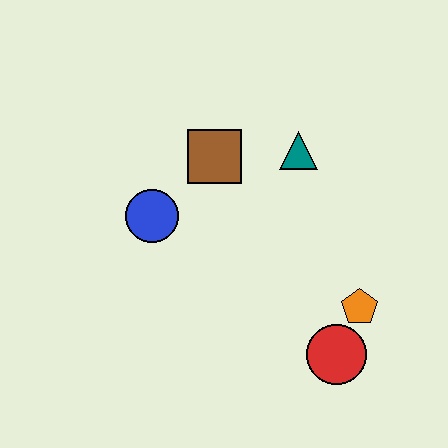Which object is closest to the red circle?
The orange pentagon is closest to the red circle.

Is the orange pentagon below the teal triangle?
Yes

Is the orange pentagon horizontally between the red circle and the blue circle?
No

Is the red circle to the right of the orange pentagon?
No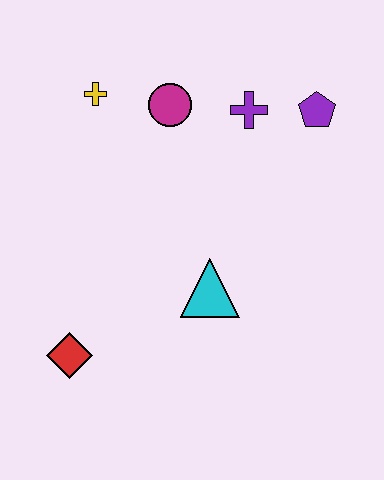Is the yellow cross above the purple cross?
Yes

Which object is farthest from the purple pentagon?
The red diamond is farthest from the purple pentagon.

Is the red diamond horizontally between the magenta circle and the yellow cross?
No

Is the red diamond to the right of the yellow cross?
No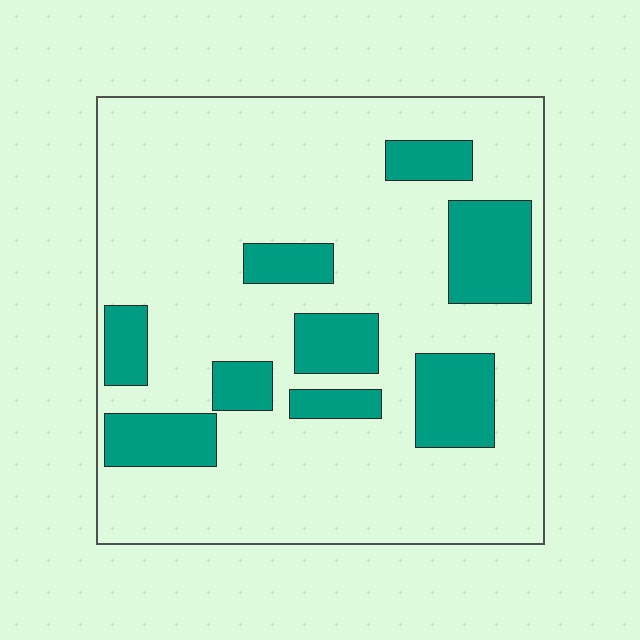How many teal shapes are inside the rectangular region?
9.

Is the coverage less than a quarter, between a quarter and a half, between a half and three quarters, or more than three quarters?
Less than a quarter.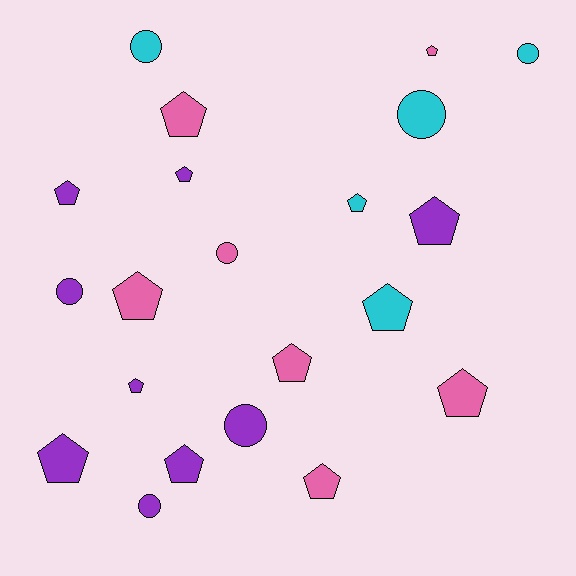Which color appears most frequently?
Purple, with 9 objects.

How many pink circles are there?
There is 1 pink circle.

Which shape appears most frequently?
Pentagon, with 14 objects.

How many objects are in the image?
There are 21 objects.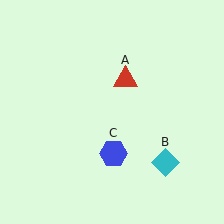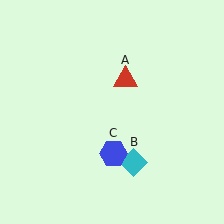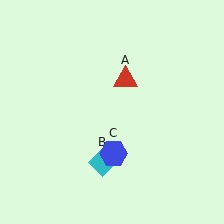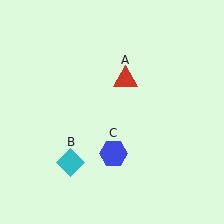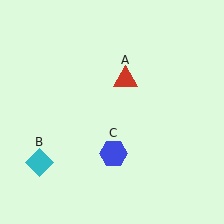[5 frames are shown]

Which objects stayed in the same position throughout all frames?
Red triangle (object A) and blue hexagon (object C) remained stationary.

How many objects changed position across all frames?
1 object changed position: cyan diamond (object B).